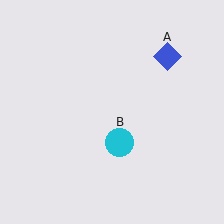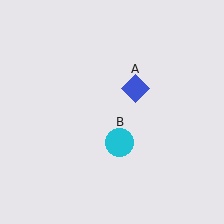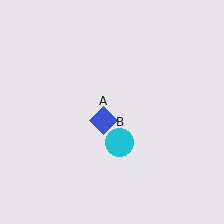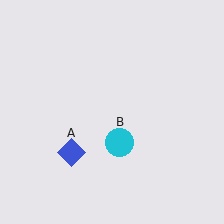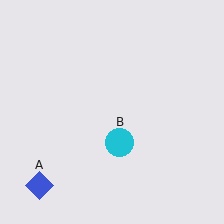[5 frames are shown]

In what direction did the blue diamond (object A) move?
The blue diamond (object A) moved down and to the left.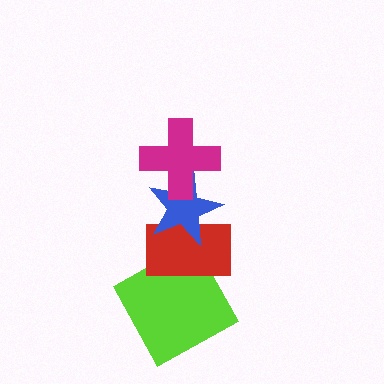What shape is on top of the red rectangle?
The blue star is on top of the red rectangle.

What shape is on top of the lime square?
The red rectangle is on top of the lime square.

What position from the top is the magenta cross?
The magenta cross is 1st from the top.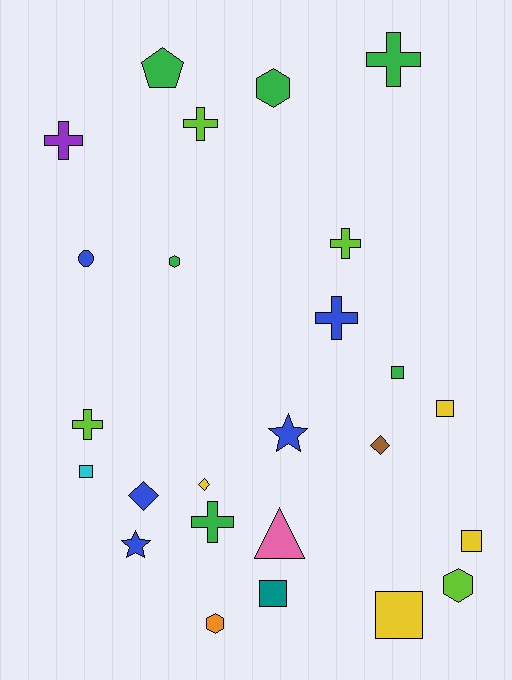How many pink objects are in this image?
There is 1 pink object.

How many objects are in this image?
There are 25 objects.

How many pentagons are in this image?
There is 1 pentagon.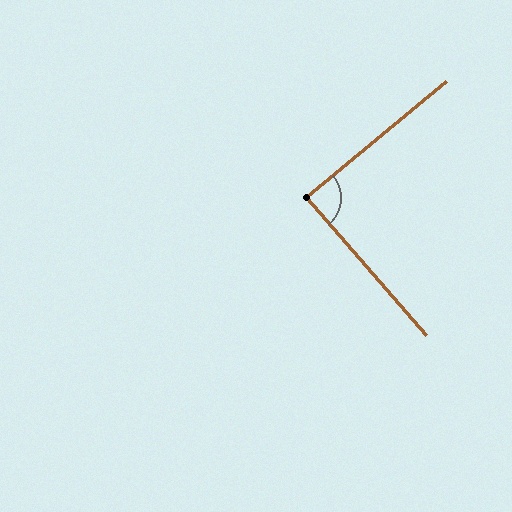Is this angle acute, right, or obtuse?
It is approximately a right angle.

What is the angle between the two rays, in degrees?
Approximately 88 degrees.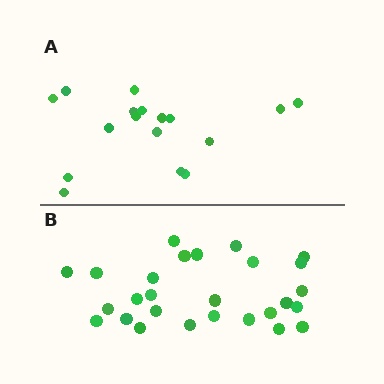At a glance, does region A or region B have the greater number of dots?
Region B (the bottom region) has more dots.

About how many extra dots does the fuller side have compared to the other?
Region B has roughly 10 or so more dots than region A.